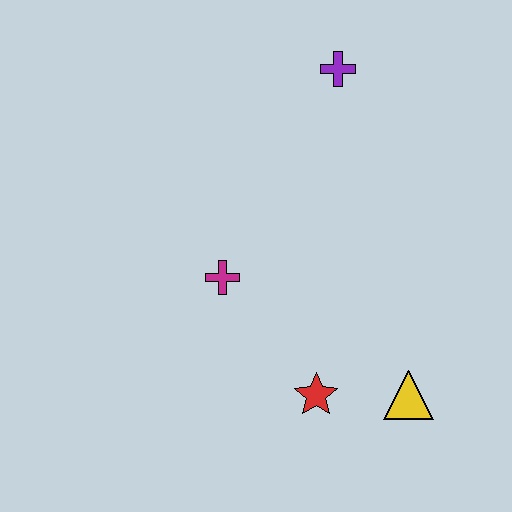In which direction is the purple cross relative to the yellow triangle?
The purple cross is above the yellow triangle.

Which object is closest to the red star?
The yellow triangle is closest to the red star.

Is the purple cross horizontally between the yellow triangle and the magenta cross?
Yes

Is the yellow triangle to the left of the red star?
No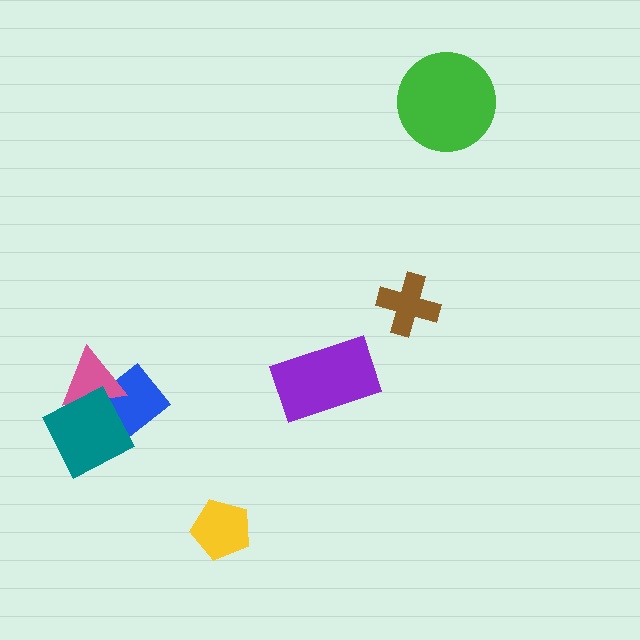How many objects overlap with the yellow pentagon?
0 objects overlap with the yellow pentagon.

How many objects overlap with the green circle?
0 objects overlap with the green circle.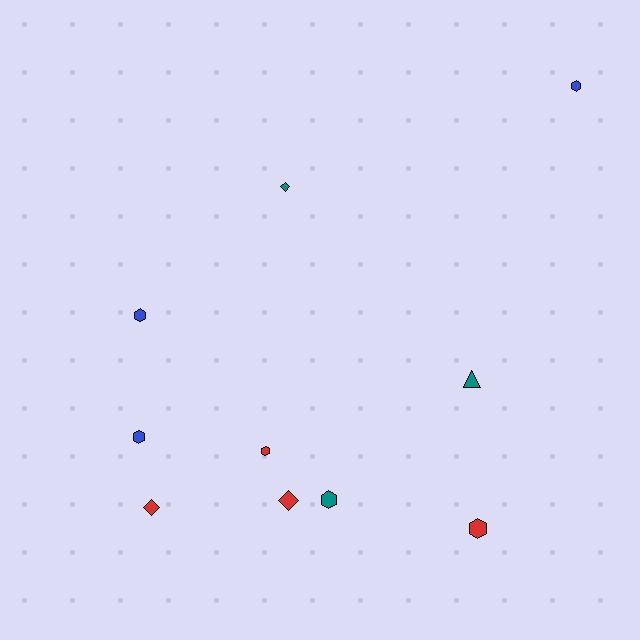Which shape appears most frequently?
Hexagon, with 6 objects.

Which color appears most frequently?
Red, with 4 objects.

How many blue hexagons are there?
There are 3 blue hexagons.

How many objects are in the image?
There are 10 objects.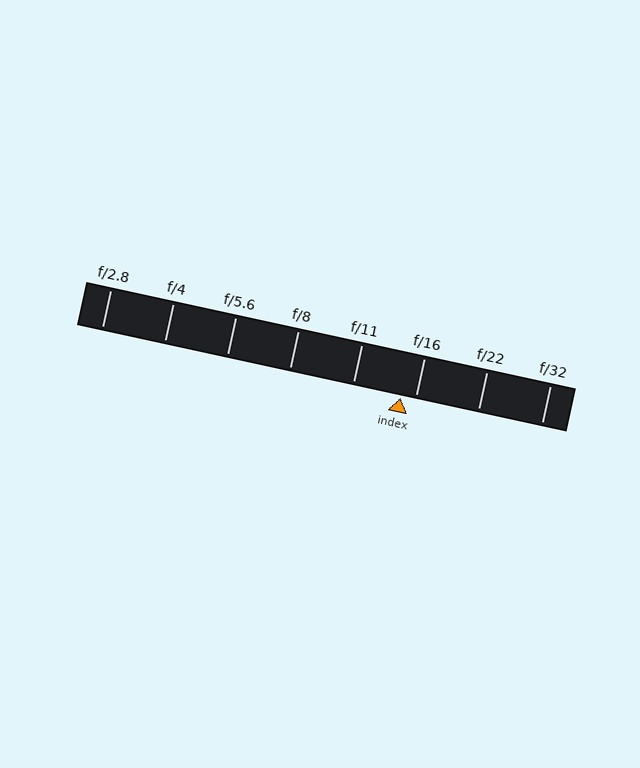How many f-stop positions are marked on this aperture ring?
There are 8 f-stop positions marked.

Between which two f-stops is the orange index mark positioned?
The index mark is between f/11 and f/16.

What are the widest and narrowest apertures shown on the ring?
The widest aperture shown is f/2.8 and the narrowest is f/32.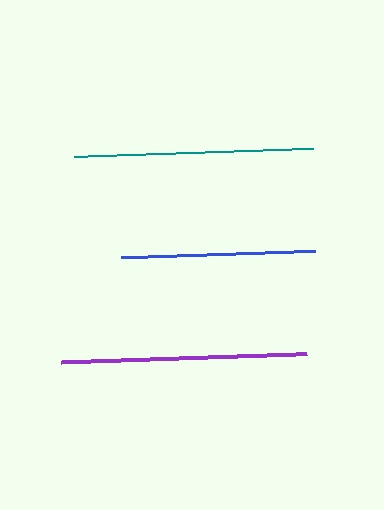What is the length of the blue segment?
The blue segment is approximately 194 pixels long.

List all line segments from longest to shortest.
From longest to shortest: purple, teal, blue.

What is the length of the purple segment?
The purple segment is approximately 246 pixels long.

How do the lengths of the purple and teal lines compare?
The purple and teal lines are approximately the same length.